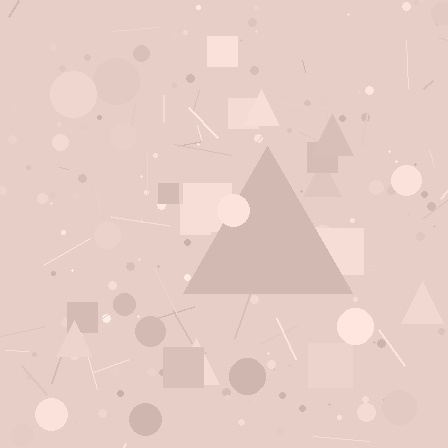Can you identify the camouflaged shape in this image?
The camouflaged shape is a triangle.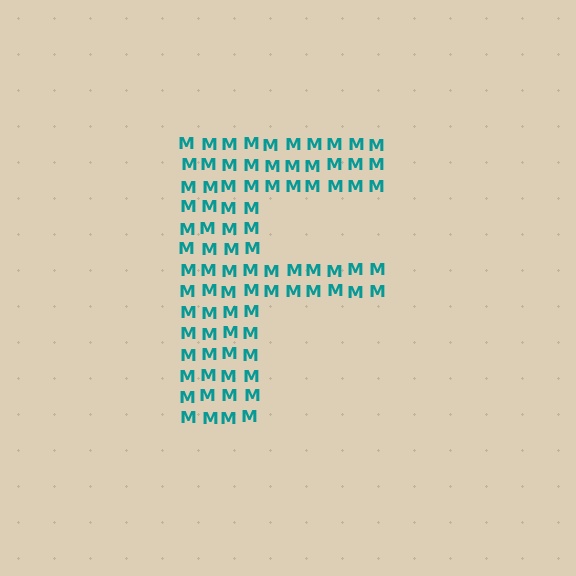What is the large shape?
The large shape is the letter F.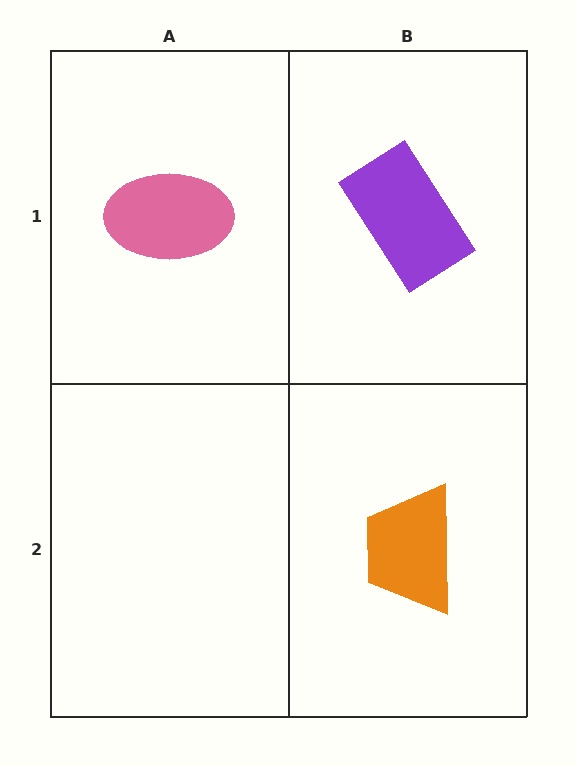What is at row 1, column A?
A pink ellipse.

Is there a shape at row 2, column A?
No, that cell is empty.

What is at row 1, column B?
A purple rectangle.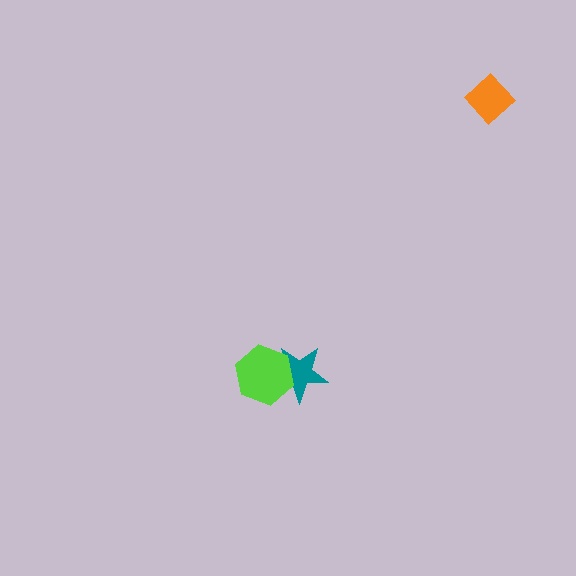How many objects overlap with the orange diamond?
0 objects overlap with the orange diamond.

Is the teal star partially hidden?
Yes, it is partially covered by another shape.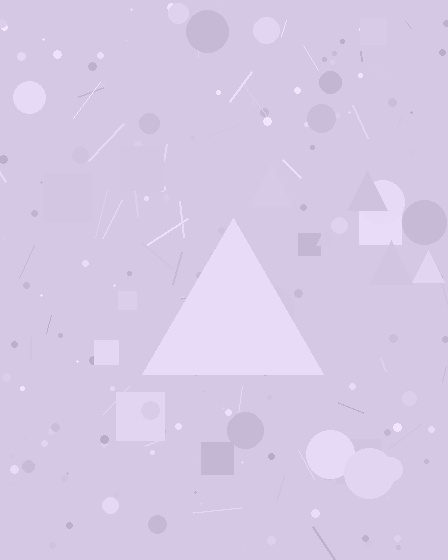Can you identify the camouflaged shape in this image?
The camouflaged shape is a triangle.